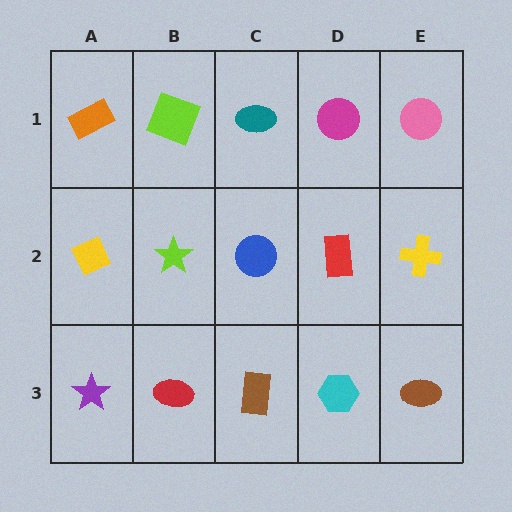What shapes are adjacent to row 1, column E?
A yellow cross (row 2, column E), a magenta circle (row 1, column D).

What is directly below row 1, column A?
A yellow diamond.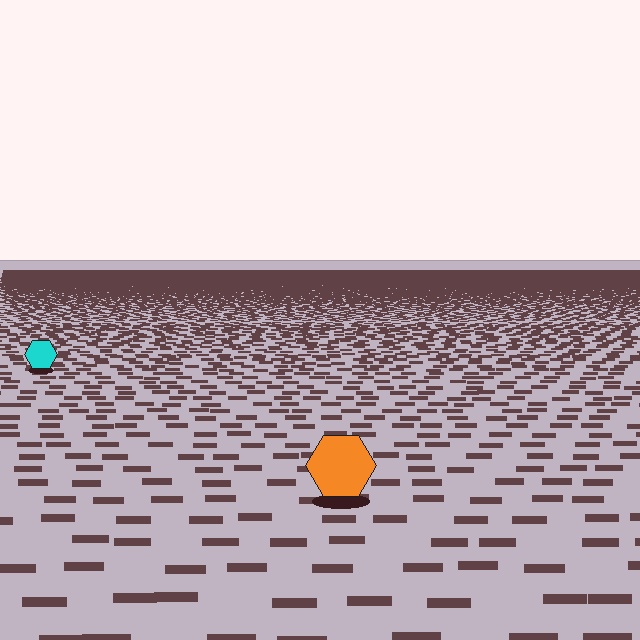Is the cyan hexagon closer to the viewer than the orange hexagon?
No. The orange hexagon is closer — you can tell from the texture gradient: the ground texture is coarser near it.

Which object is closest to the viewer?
The orange hexagon is closest. The texture marks near it are larger and more spread out.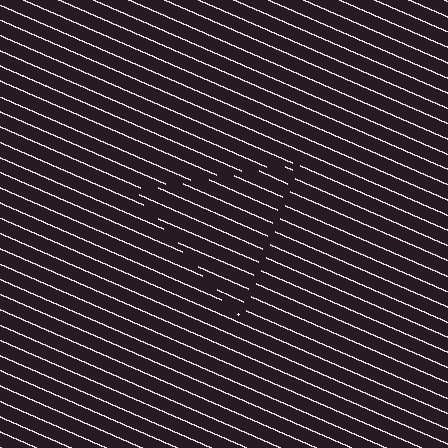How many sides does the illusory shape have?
3 sides — the line-ends trace a triangle.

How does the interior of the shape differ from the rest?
The interior of the shape contains the same grating, shifted by half a period — the contour is defined by the phase discontinuity where line-ends from the inner and outer gratings abut.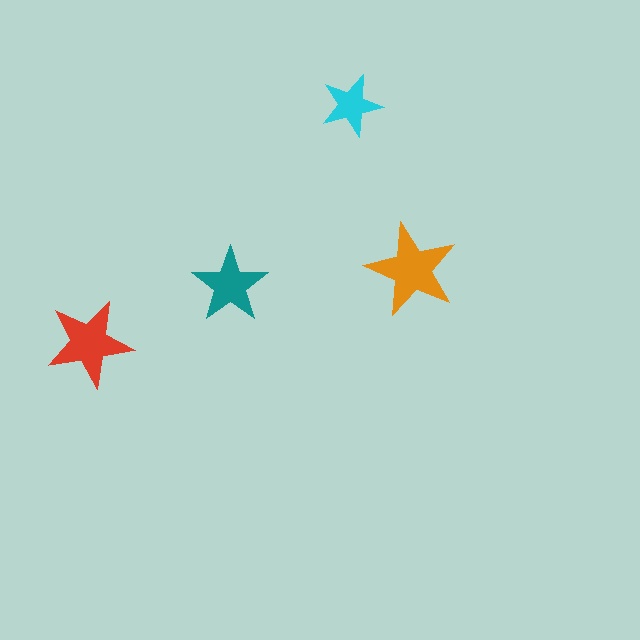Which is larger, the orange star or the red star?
The orange one.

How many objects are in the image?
There are 4 objects in the image.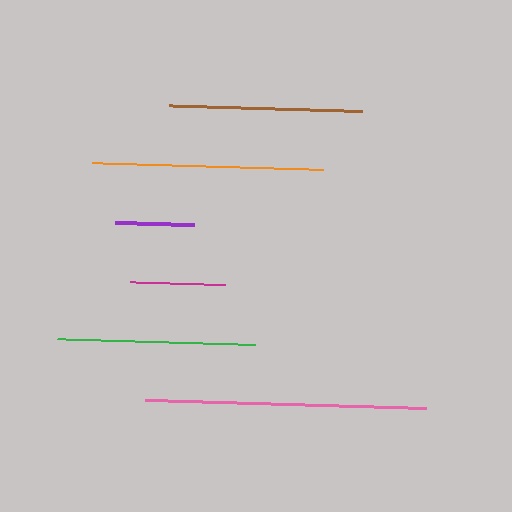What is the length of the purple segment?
The purple segment is approximately 79 pixels long.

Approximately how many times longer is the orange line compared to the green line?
The orange line is approximately 1.2 times the length of the green line.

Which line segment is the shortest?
The purple line is the shortest at approximately 79 pixels.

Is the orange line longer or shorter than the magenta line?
The orange line is longer than the magenta line.